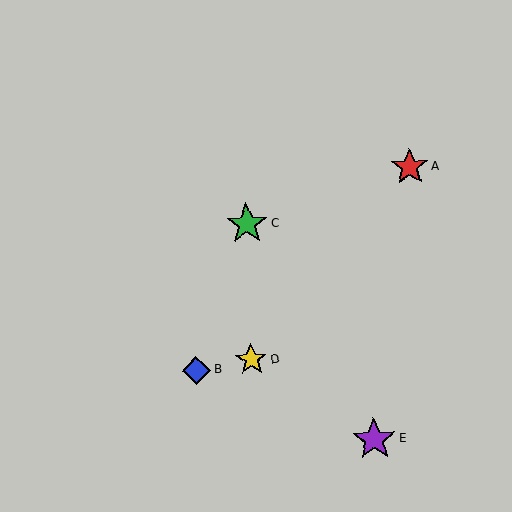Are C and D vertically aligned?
Yes, both are at x≈247.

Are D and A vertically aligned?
No, D is at x≈251 and A is at x≈409.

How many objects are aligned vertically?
2 objects (C, D) are aligned vertically.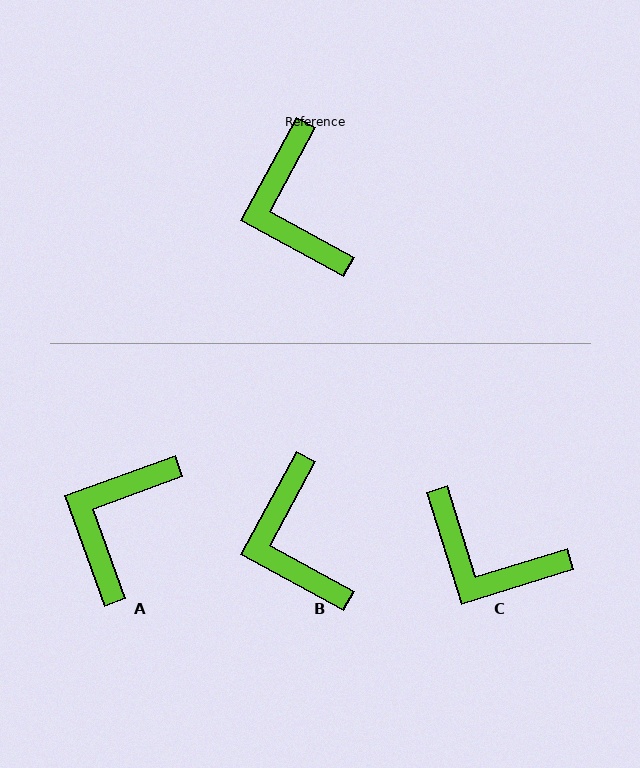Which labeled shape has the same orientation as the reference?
B.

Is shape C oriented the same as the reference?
No, it is off by about 46 degrees.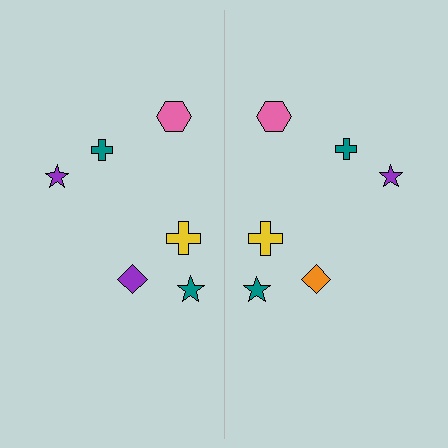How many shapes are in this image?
There are 12 shapes in this image.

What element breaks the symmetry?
The orange diamond on the right side breaks the symmetry — its mirror counterpart is purple.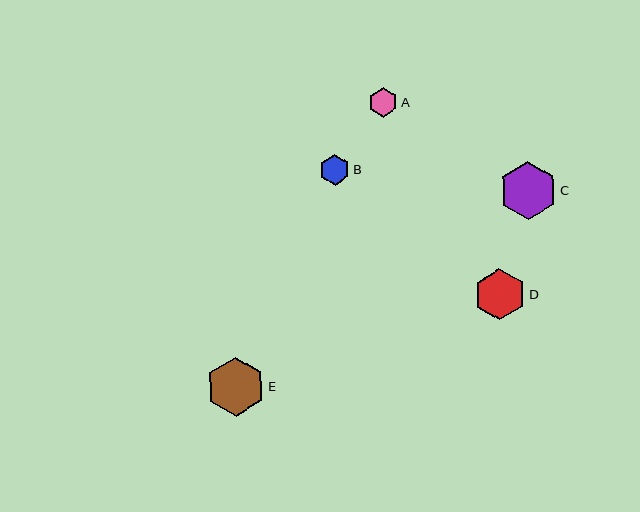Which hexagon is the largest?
Hexagon E is the largest with a size of approximately 58 pixels.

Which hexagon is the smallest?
Hexagon A is the smallest with a size of approximately 29 pixels.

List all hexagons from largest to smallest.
From largest to smallest: E, C, D, B, A.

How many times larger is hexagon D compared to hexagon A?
Hexagon D is approximately 1.8 times the size of hexagon A.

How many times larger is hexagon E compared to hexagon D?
Hexagon E is approximately 1.1 times the size of hexagon D.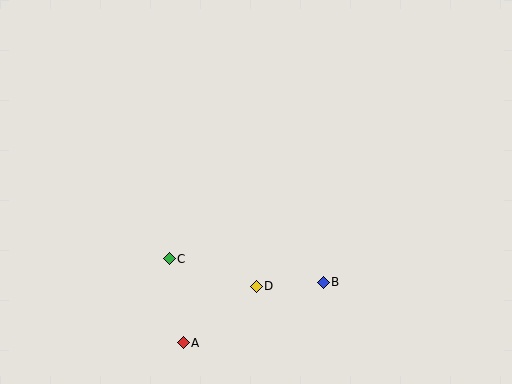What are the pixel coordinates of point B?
Point B is at (323, 282).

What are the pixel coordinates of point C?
Point C is at (169, 259).